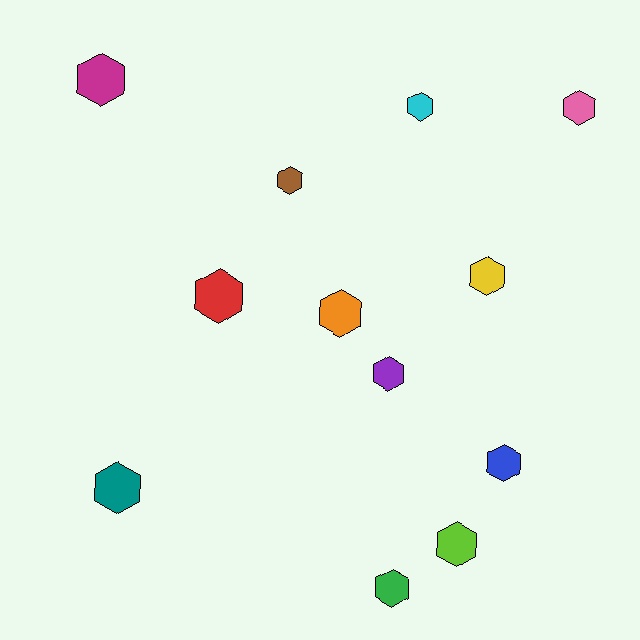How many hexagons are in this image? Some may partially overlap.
There are 12 hexagons.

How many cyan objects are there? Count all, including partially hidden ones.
There is 1 cyan object.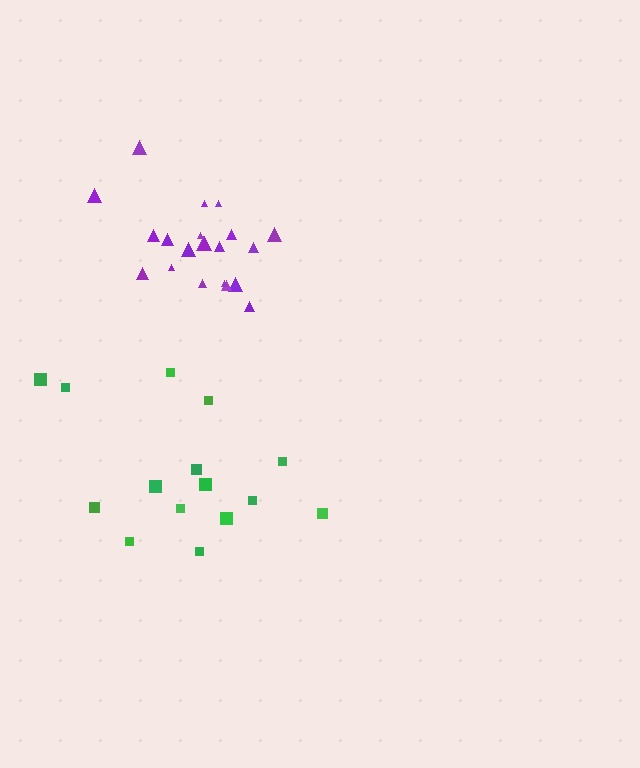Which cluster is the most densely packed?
Purple.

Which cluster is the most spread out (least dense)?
Green.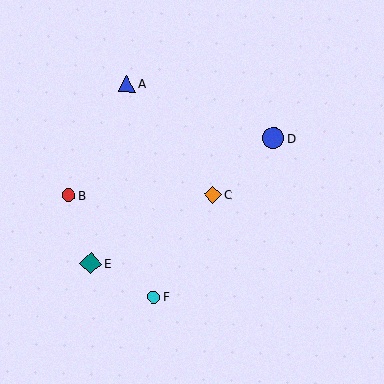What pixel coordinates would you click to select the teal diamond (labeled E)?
Click at (91, 264) to select the teal diamond E.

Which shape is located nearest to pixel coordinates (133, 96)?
The blue triangle (labeled A) at (127, 84) is nearest to that location.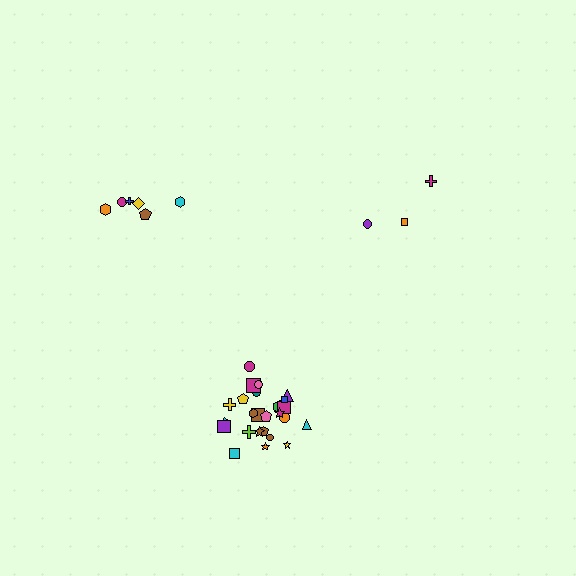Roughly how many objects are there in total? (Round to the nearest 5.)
Roughly 35 objects in total.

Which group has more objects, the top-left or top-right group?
The top-left group.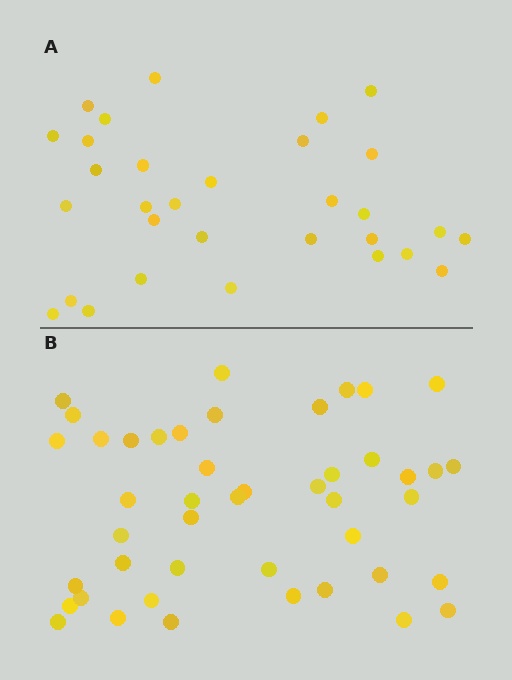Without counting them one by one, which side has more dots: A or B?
Region B (the bottom region) has more dots.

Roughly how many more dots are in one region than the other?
Region B has approximately 15 more dots than region A.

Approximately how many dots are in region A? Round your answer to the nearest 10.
About 30 dots. (The exact count is 31, which rounds to 30.)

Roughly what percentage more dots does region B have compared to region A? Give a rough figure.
About 45% more.